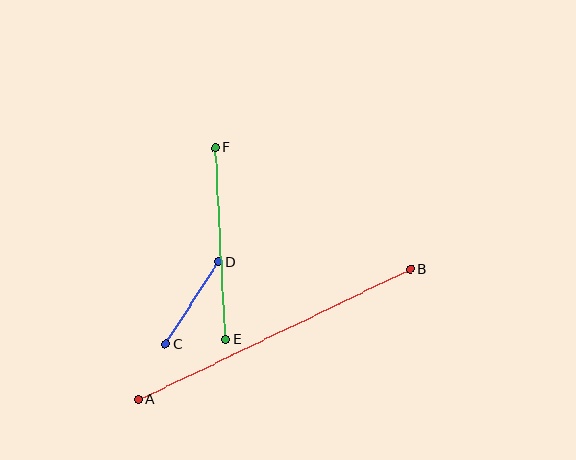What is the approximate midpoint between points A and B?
The midpoint is at approximately (274, 334) pixels.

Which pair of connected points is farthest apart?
Points A and B are farthest apart.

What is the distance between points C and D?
The distance is approximately 97 pixels.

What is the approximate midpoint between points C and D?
The midpoint is at approximately (192, 303) pixels.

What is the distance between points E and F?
The distance is approximately 192 pixels.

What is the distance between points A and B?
The distance is approximately 301 pixels.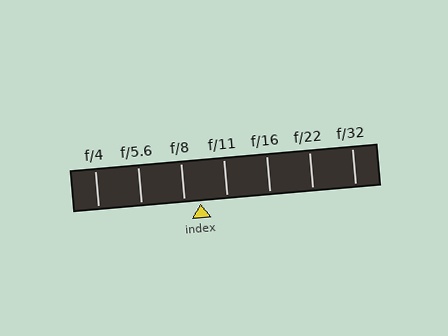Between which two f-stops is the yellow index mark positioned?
The index mark is between f/8 and f/11.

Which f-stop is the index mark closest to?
The index mark is closest to f/8.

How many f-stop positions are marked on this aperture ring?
There are 7 f-stop positions marked.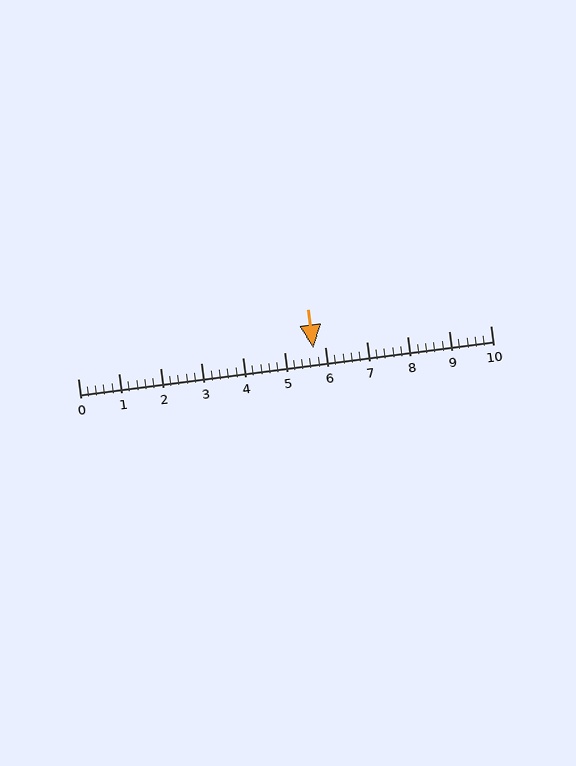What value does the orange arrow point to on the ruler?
The orange arrow points to approximately 5.7.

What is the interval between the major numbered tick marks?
The major tick marks are spaced 1 units apart.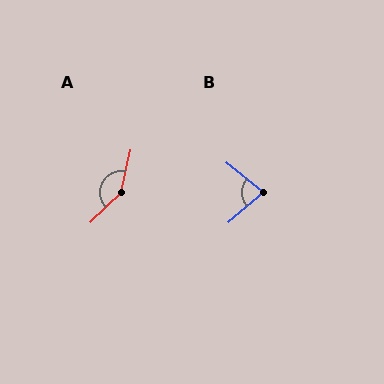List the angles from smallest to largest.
B (79°), A (146°).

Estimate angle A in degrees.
Approximately 146 degrees.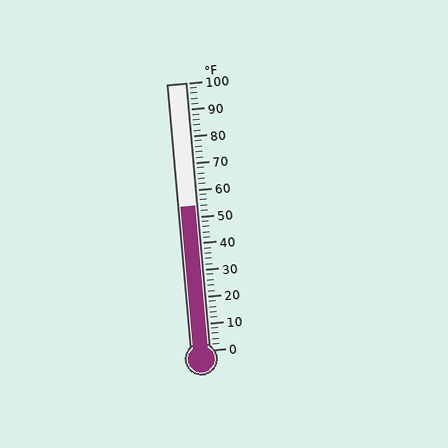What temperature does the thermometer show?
The thermometer shows approximately 54°F.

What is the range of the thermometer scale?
The thermometer scale ranges from 0°F to 100°F.